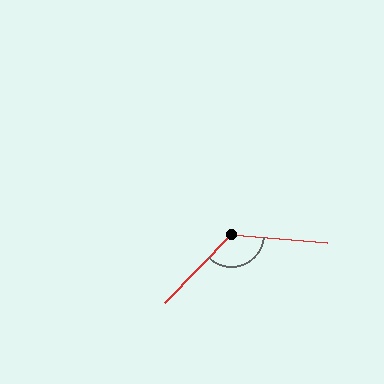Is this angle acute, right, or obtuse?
It is obtuse.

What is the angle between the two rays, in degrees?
Approximately 129 degrees.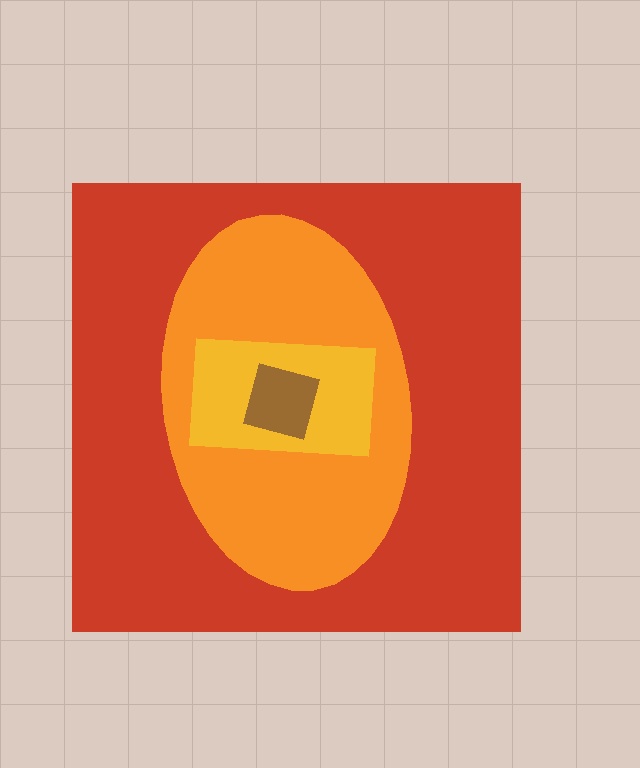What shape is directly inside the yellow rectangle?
The brown square.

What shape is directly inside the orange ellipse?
The yellow rectangle.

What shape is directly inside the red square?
The orange ellipse.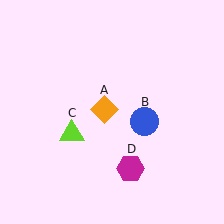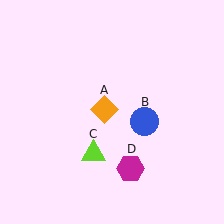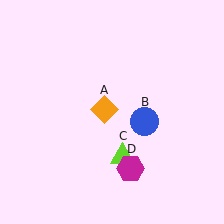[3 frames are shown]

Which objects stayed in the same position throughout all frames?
Orange diamond (object A) and blue circle (object B) and magenta hexagon (object D) remained stationary.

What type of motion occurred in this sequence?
The lime triangle (object C) rotated counterclockwise around the center of the scene.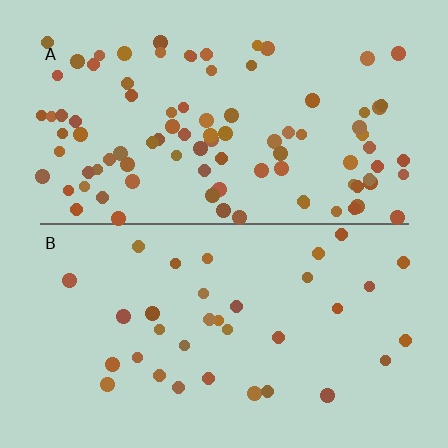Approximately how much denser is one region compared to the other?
Approximately 2.7× — region A over region B.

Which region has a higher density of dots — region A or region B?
A (the top).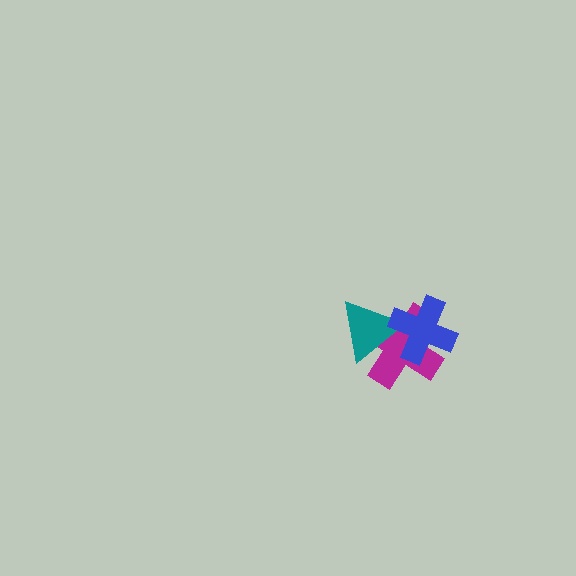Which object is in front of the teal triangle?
The blue cross is in front of the teal triangle.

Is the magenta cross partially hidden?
Yes, it is partially covered by another shape.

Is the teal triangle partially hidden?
Yes, it is partially covered by another shape.